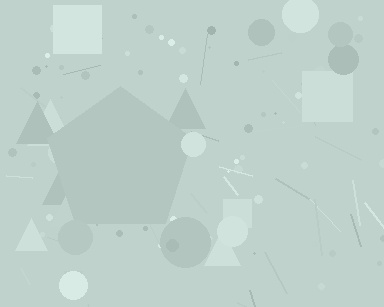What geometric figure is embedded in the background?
A pentagon is embedded in the background.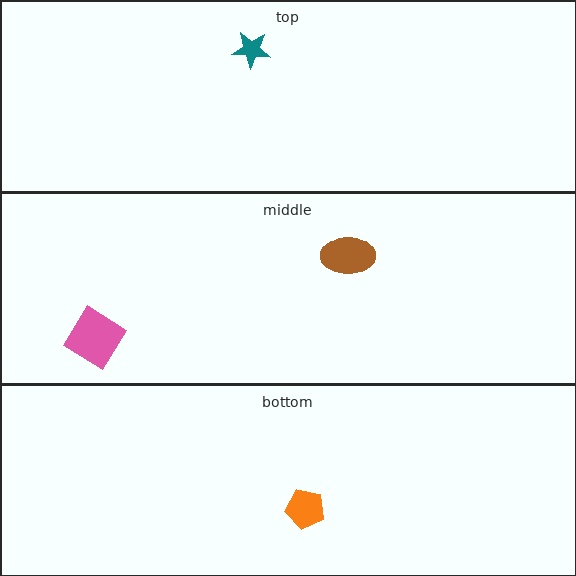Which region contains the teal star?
The top region.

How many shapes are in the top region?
1.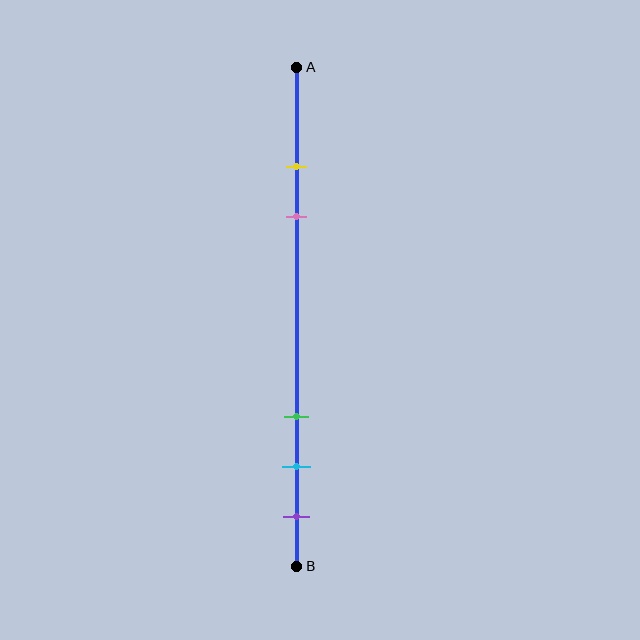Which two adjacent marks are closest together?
The yellow and pink marks are the closest adjacent pair.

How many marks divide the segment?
There are 5 marks dividing the segment.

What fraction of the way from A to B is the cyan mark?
The cyan mark is approximately 80% (0.8) of the way from A to B.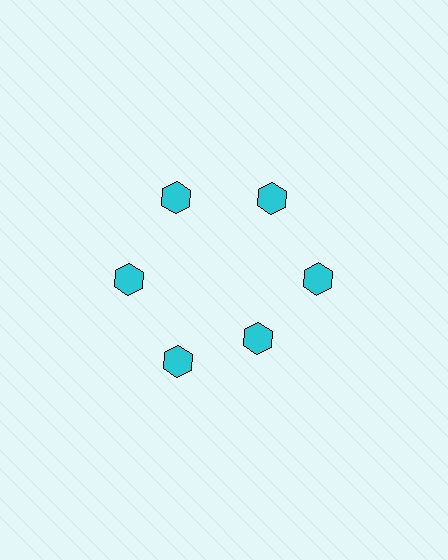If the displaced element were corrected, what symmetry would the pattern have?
It would have 6-fold rotational symmetry — the pattern would map onto itself every 60 degrees.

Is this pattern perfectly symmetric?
No. The 6 cyan hexagons are arranged in a ring, but one element near the 5 o'clock position is pulled inward toward the center, breaking the 6-fold rotational symmetry.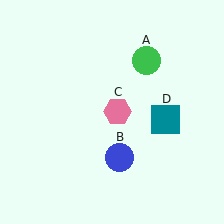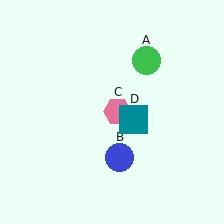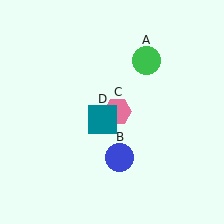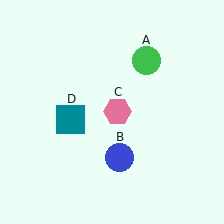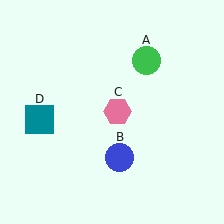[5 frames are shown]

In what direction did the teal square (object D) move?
The teal square (object D) moved left.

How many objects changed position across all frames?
1 object changed position: teal square (object D).